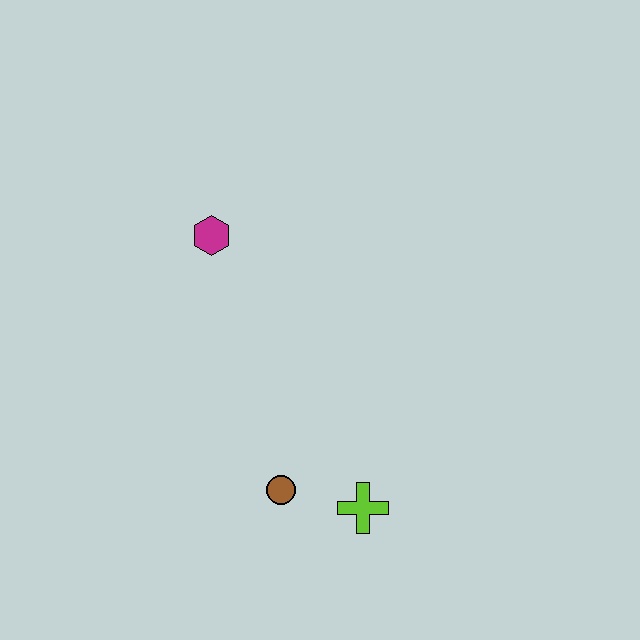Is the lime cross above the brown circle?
No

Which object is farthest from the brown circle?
The magenta hexagon is farthest from the brown circle.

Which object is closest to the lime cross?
The brown circle is closest to the lime cross.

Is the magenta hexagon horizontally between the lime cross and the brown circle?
No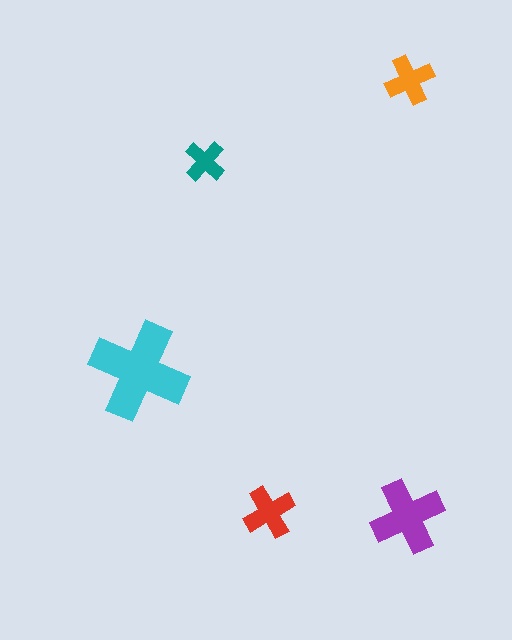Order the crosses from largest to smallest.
the cyan one, the purple one, the red one, the orange one, the teal one.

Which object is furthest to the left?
The cyan cross is leftmost.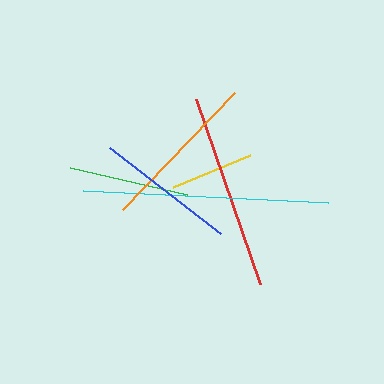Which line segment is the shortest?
The yellow line is the shortest at approximately 83 pixels.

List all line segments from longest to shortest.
From longest to shortest: cyan, red, orange, blue, green, yellow.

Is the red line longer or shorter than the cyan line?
The cyan line is longer than the red line.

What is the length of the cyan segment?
The cyan segment is approximately 245 pixels long.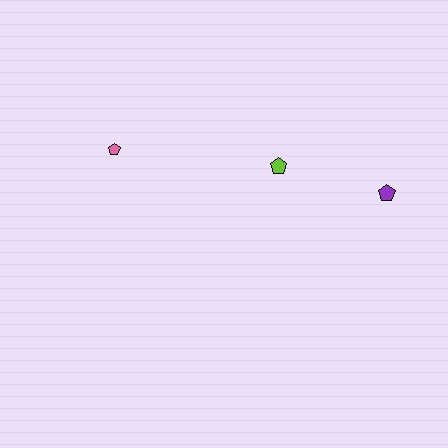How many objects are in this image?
There are 3 objects.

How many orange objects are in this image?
There are no orange objects.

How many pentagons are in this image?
There are 3 pentagons.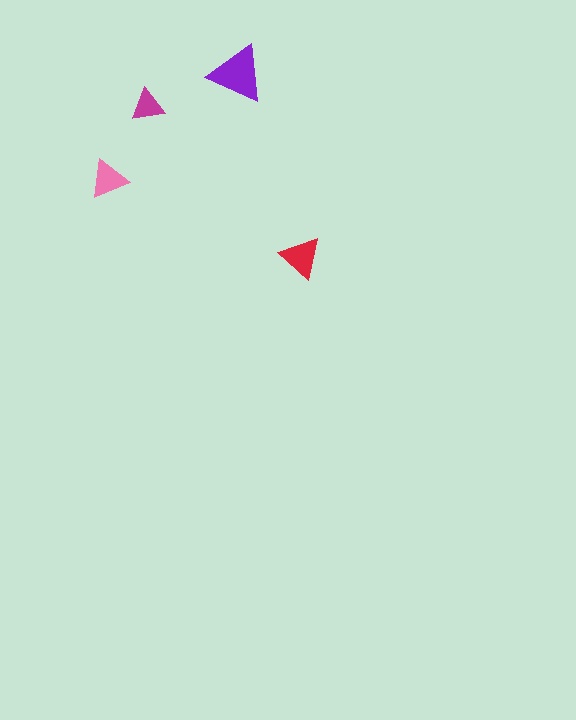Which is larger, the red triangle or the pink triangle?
The red one.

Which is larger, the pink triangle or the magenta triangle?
The pink one.